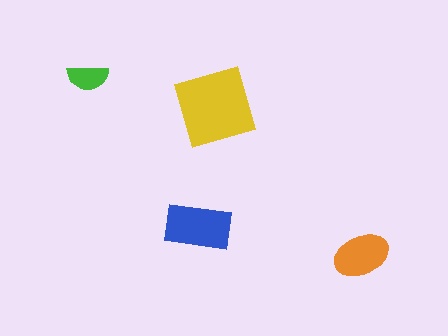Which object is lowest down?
The orange ellipse is bottommost.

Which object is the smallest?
The green semicircle.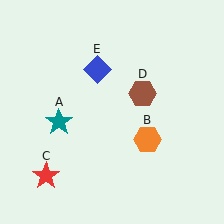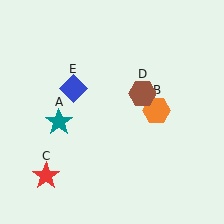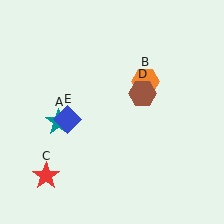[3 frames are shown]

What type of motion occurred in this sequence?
The orange hexagon (object B), blue diamond (object E) rotated counterclockwise around the center of the scene.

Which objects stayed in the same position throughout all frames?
Teal star (object A) and red star (object C) and brown hexagon (object D) remained stationary.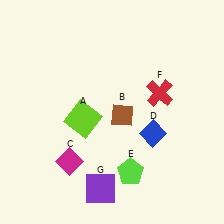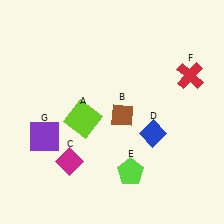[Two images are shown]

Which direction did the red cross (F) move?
The red cross (F) moved right.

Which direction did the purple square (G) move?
The purple square (G) moved left.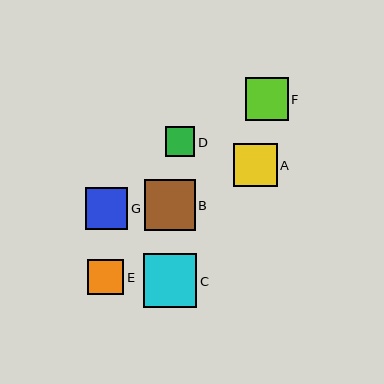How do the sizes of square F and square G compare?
Square F and square G are approximately the same size.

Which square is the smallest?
Square D is the smallest with a size of approximately 30 pixels.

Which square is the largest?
Square C is the largest with a size of approximately 53 pixels.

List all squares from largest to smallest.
From largest to smallest: C, B, A, F, G, E, D.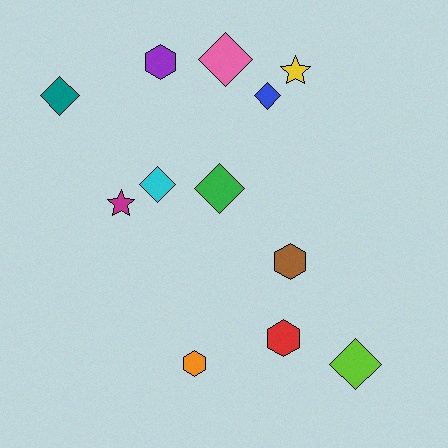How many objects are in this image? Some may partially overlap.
There are 12 objects.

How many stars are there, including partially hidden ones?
There are 2 stars.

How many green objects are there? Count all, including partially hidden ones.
There is 1 green object.